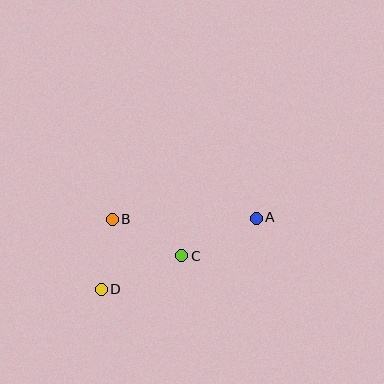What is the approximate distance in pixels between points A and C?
The distance between A and C is approximately 83 pixels.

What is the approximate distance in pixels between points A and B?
The distance between A and B is approximately 144 pixels.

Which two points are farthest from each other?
Points A and D are farthest from each other.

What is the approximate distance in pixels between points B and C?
The distance between B and C is approximately 78 pixels.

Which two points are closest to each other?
Points B and D are closest to each other.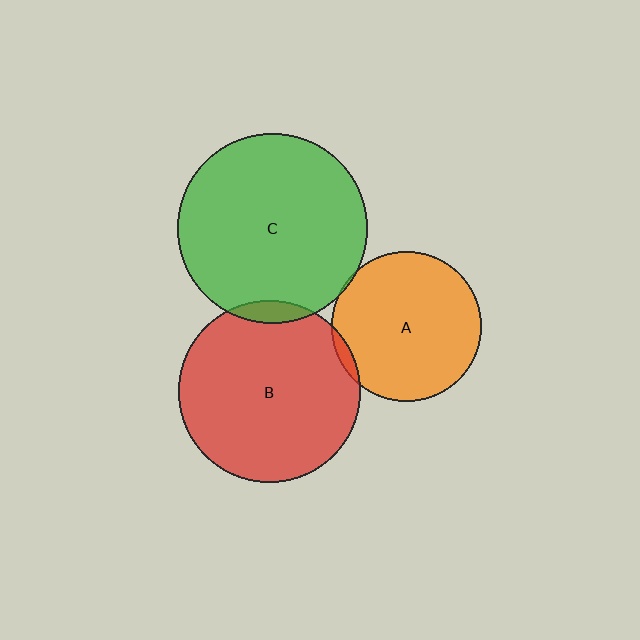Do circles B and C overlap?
Yes.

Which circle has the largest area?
Circle C (green).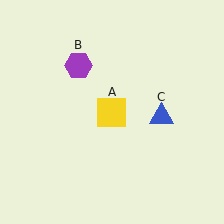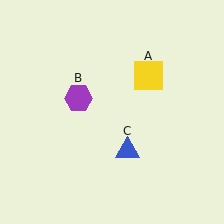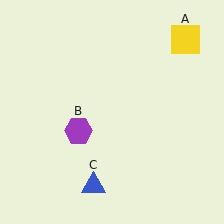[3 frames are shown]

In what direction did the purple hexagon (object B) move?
The purple hexagon (object B) moved down.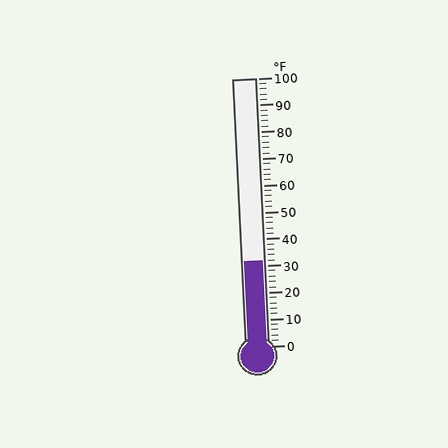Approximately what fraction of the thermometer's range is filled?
The thermometer is filled to approximately 30% of its range.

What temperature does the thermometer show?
The thermometer shows approximately 32°F.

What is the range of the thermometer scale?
The thermometer scale ranges from 0°F to 100°F.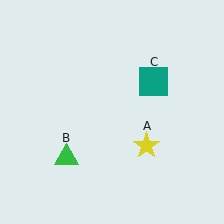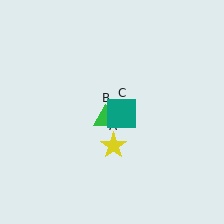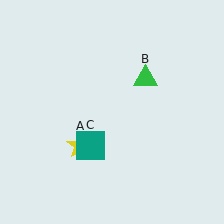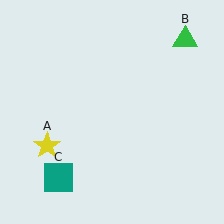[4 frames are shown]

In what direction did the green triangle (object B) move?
The green triangle (object B) moved up and to the right.